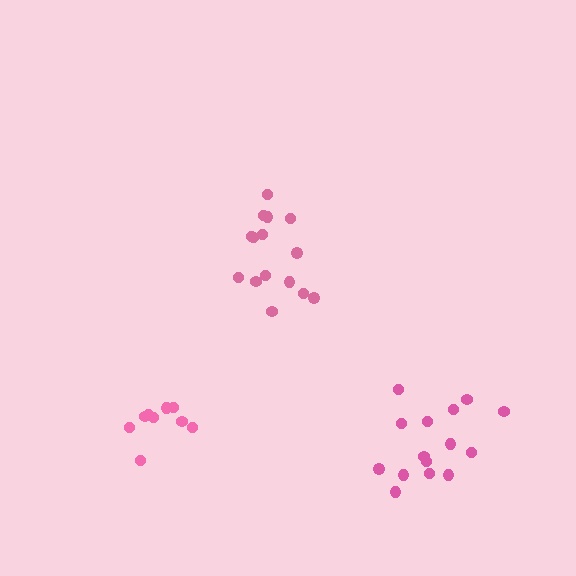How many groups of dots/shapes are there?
There are 3 groups.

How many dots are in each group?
Group 1: 15 dots, Group 2: 15 dots, Group 3: 9 dots (39 total).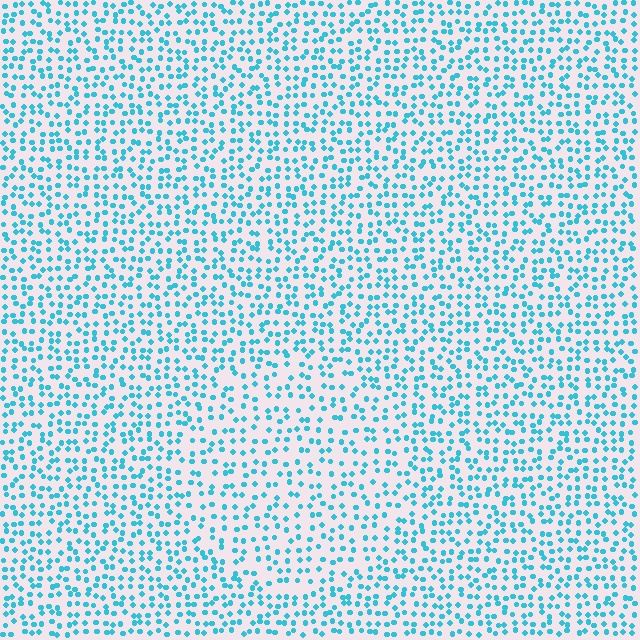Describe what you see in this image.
The image contains small cyan elements arranged at two different densities. A circle-shaped region is visible where the elements are less densely packed than the surrounding area.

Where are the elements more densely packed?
The elements are more densely packed outside the circle boundary.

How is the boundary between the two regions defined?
The boundary is defined by a change in element density (approximately 1.4x ratio). All elements are the same color, size, and shape.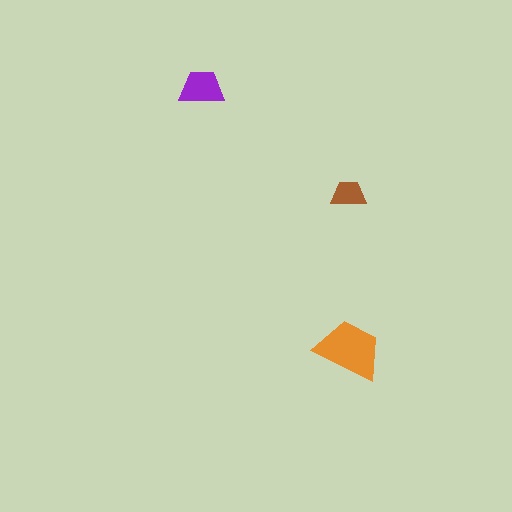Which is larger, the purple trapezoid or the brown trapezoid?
The purple one.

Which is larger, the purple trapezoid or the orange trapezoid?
The orange one.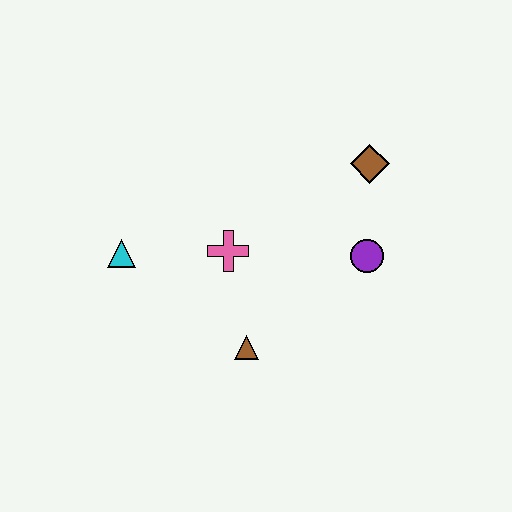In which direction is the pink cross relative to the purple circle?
The pink cross is to the left of the purple circle.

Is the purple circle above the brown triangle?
Yes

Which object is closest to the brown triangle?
The pink cross is closest to the brown triangle.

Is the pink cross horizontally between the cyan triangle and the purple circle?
Yes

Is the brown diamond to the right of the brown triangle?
Yes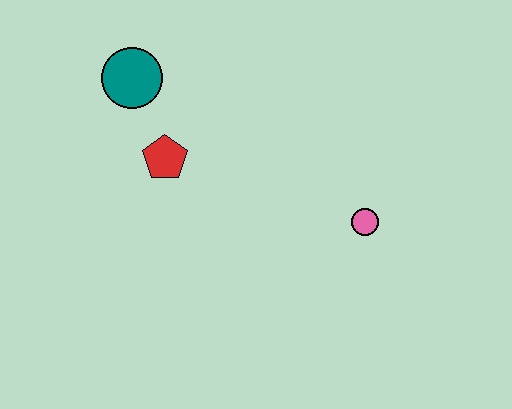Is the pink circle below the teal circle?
Yes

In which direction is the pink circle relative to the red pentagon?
The pink circle is to the right of the red pentagon.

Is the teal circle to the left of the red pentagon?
Yes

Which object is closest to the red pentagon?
The teal circle is closest to the red pentagon.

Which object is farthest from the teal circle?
The pink circle is farthest from the teal circle.